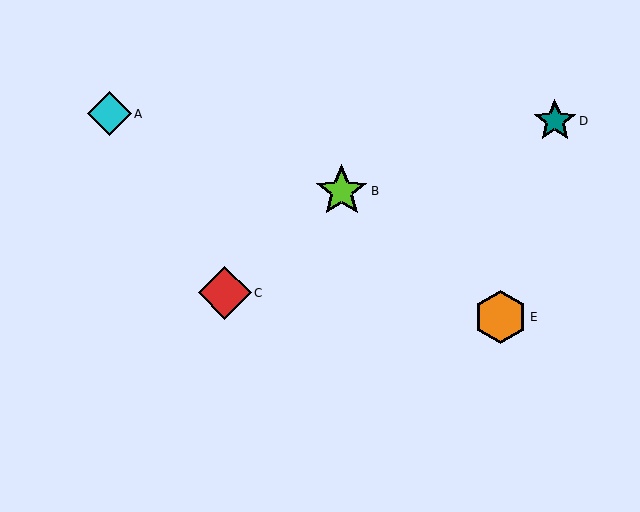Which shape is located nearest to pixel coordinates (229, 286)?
The red diamond (labeled C) at (225, 293) is nearest to that location.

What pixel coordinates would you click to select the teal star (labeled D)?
Click at (555, 121) to select the teal star D.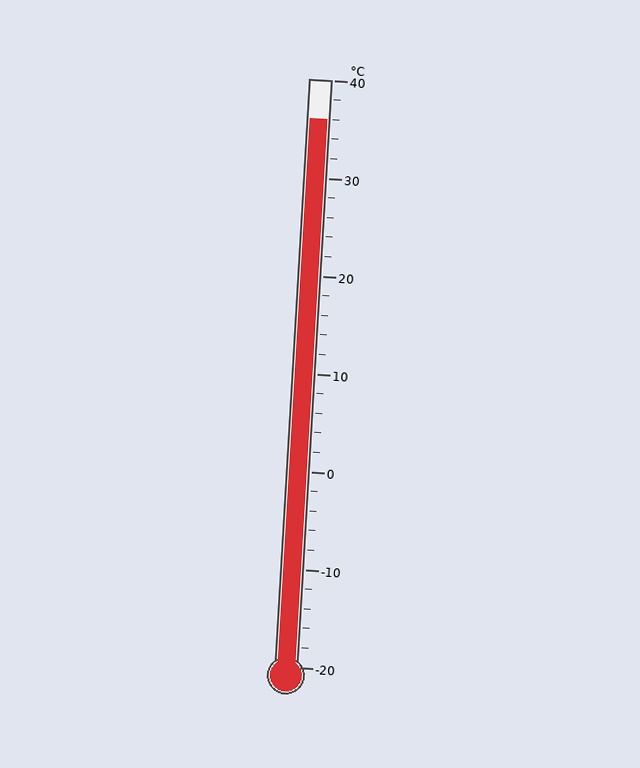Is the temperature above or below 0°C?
The temperature is above 0°C.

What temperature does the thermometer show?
The thermometer shows approximately 36°C.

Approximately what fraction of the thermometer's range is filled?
The thermometer is filled to approximately 95% of its range.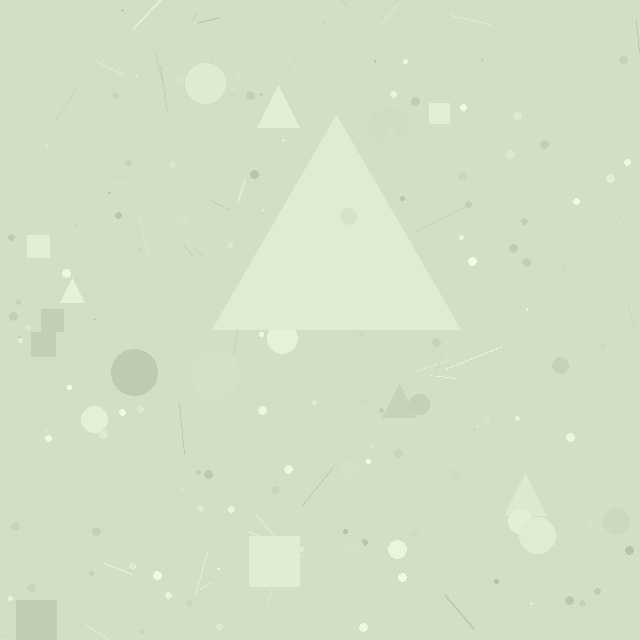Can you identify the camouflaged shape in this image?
The camouflaged shape is a triangle.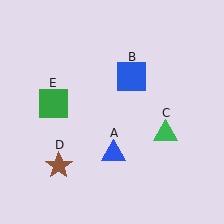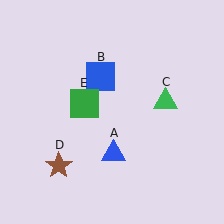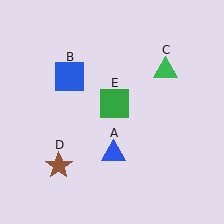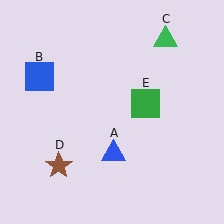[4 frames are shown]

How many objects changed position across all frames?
3 objects changed position: blue square (object B), green triangle (object C), green square (object E).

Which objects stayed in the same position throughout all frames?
Blue triangle (object A) and brown star (object D) remained stationary.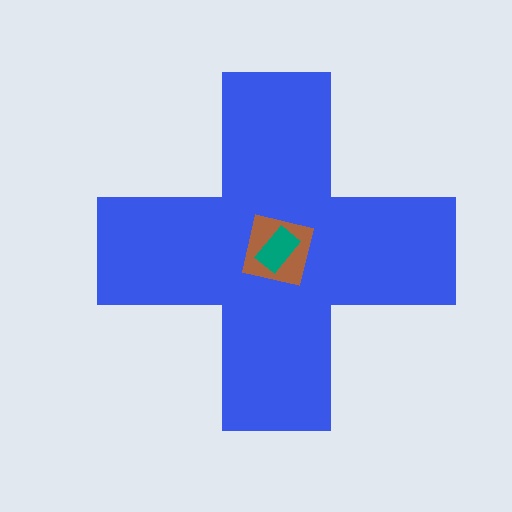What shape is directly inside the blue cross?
The brown square.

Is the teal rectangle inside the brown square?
Yes.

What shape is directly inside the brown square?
The teal rectangle.